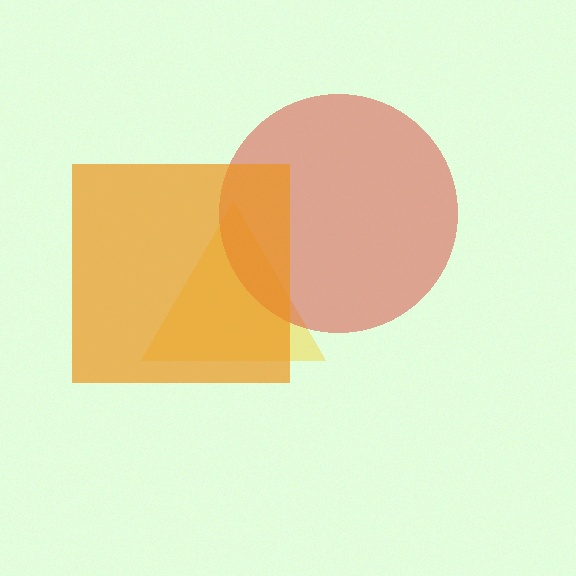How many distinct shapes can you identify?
There are 3 distinct shapes: a yellow triangle, a red circle, an orange square.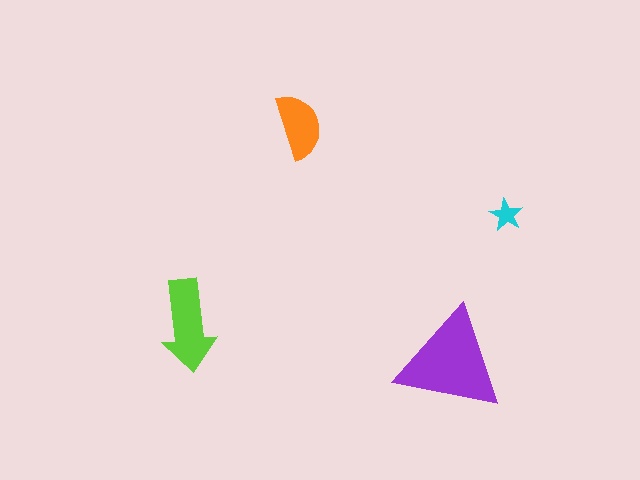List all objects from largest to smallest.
The purple triangle, the lime arrow, the orange semicircle, the cyan star.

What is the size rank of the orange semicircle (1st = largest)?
3rd.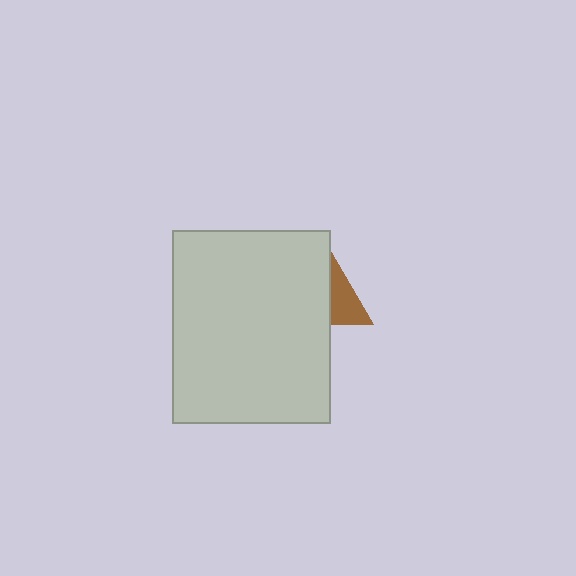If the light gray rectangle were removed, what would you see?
You would see the complete brown triangle.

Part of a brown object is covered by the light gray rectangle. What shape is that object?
It is a triangle.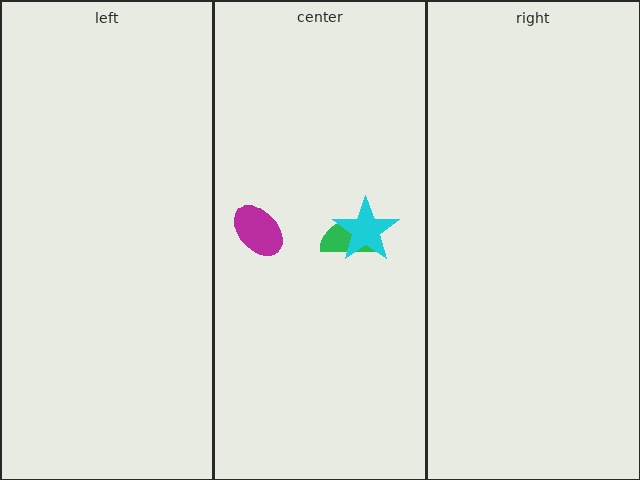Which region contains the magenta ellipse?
The center region.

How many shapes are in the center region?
3.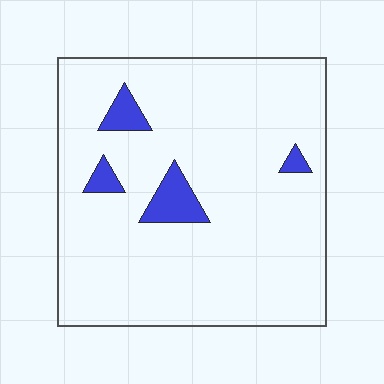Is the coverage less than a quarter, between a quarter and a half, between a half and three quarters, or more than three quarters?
Less than a quarter.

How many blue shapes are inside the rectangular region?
4.